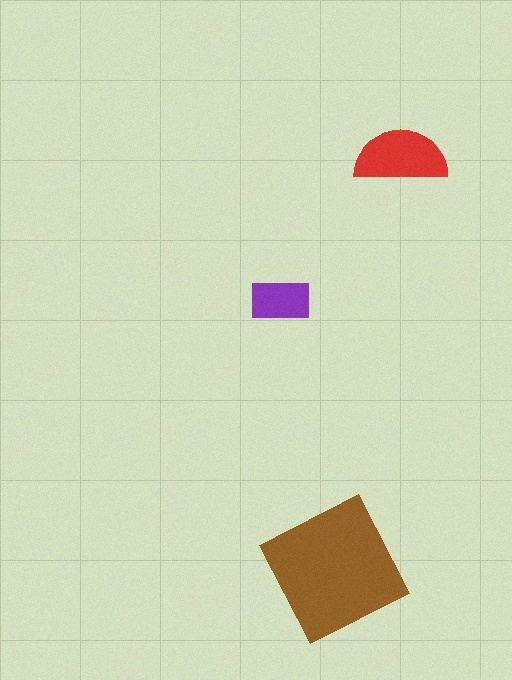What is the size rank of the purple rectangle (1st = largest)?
3rd.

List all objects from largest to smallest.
The brown square, the red semicircle, the purple rectangle.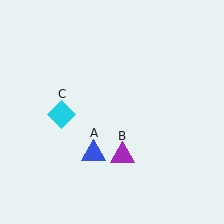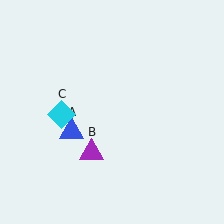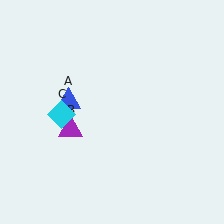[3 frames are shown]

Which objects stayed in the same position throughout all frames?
Cyan diamond (object C) remained stationary.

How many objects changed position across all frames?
2 objects changed position: blue triangle (object A), purple triangle (object B).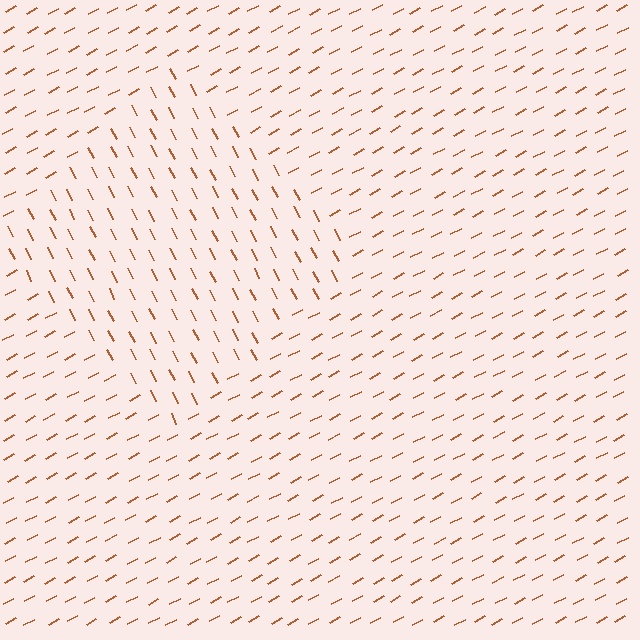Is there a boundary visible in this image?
Yes, there is a texture boundary formed by a change in line orientation.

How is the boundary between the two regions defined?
The boundary is defined purely by a change in line orientation (approximately 89 degrees difference). All lines are the same color and thickness.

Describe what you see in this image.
The image is filled with small brown line segments. A diamond region in the image has lines oriented differently from the surrounding lines, creating a visible texture boundary.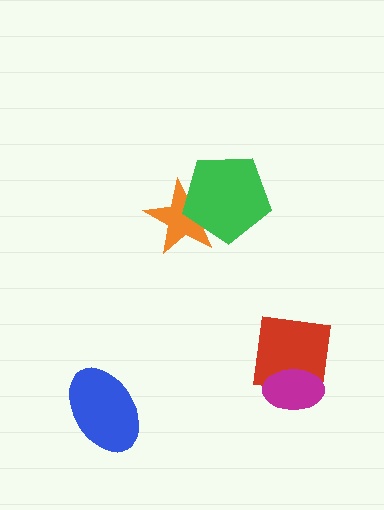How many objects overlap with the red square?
1 object overlaps with the red square.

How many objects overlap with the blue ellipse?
0 objects overlap with the blue ellipse.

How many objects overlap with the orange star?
1 object overlaps with the orange star.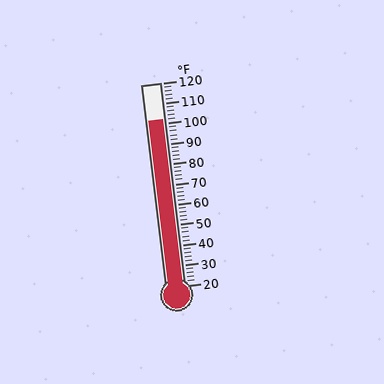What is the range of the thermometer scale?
The thermometer scale ranges from 20°F to 120°F.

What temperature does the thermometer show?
The thermometer shows approximately 102°F.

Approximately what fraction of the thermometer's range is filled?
The thermometer is filled to approximately 80% of its range.